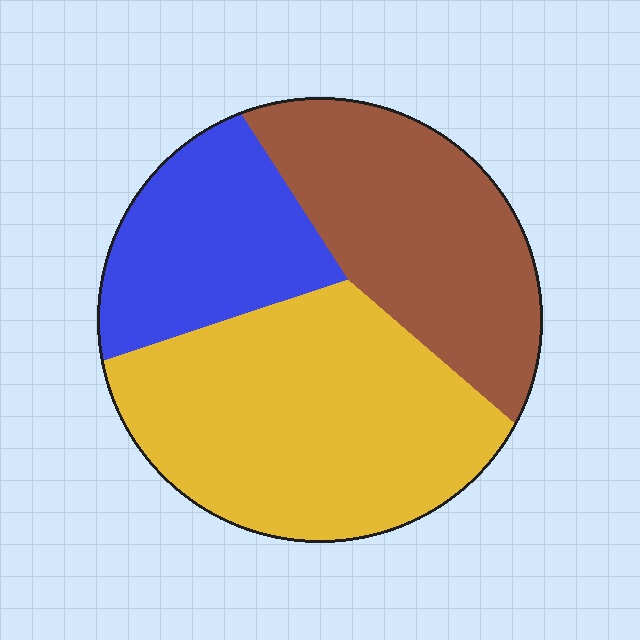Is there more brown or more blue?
Brown.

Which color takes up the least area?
Blue, at roughly 25%.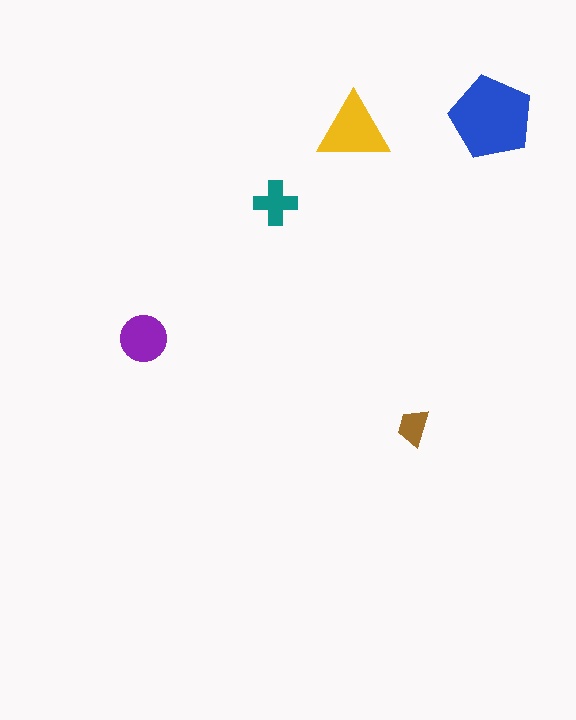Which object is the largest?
The blue pentagon.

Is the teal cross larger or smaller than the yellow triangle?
Smaller.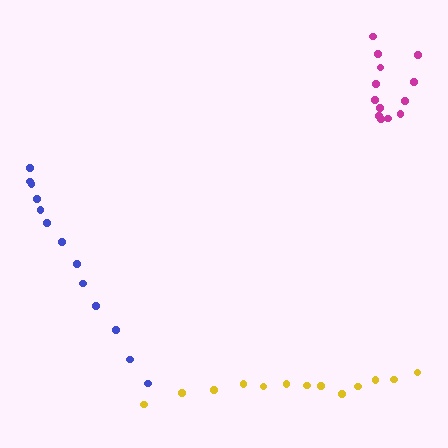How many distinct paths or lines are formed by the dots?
There are 3 distinct paths.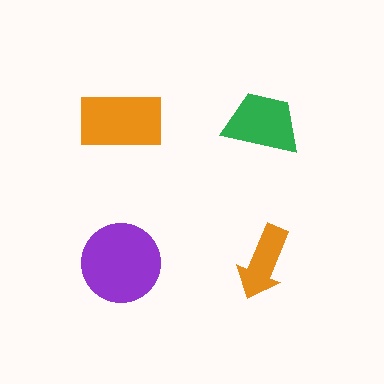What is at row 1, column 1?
An orange rectangle.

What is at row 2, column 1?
A purple circle.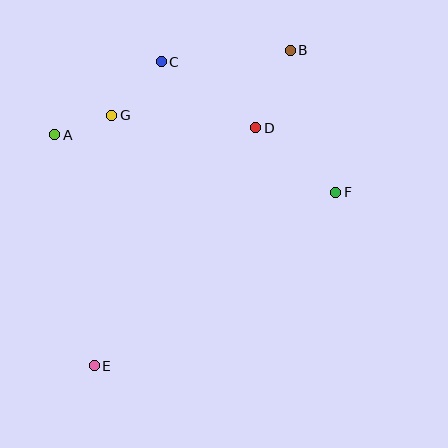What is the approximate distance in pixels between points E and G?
The distance between E and G is approximately 251 pixels.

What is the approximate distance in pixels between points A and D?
The distance between A and D is approximately 201 pixels.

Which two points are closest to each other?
Points A and G are closest to each other.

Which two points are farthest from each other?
Points B and E are farthest from each other.